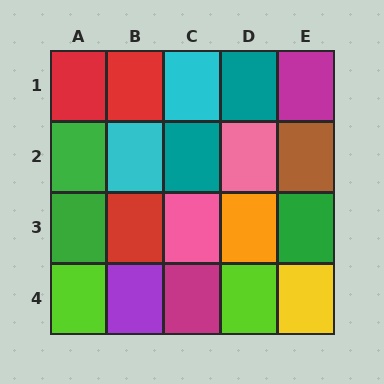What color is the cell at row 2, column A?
Green.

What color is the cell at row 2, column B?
Cyan.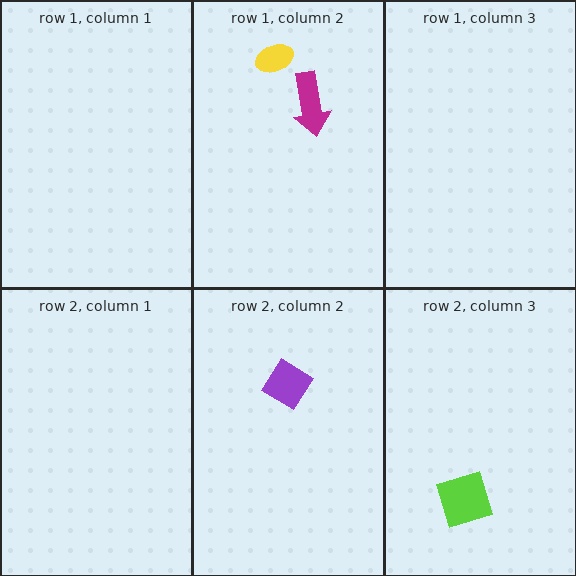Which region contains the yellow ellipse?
The row 1, column 2 region.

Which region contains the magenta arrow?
The row 1, column 2 region.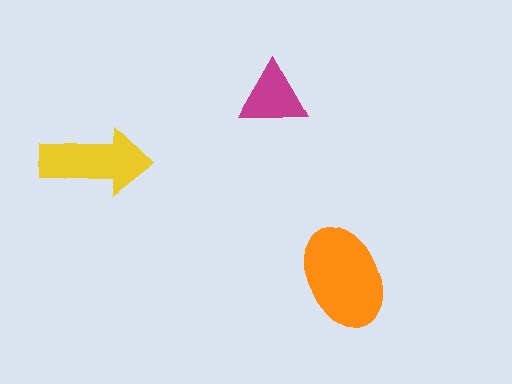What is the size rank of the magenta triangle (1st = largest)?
3rd.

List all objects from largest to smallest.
The orange ellipse, the yellow arrow, the magenta triangle.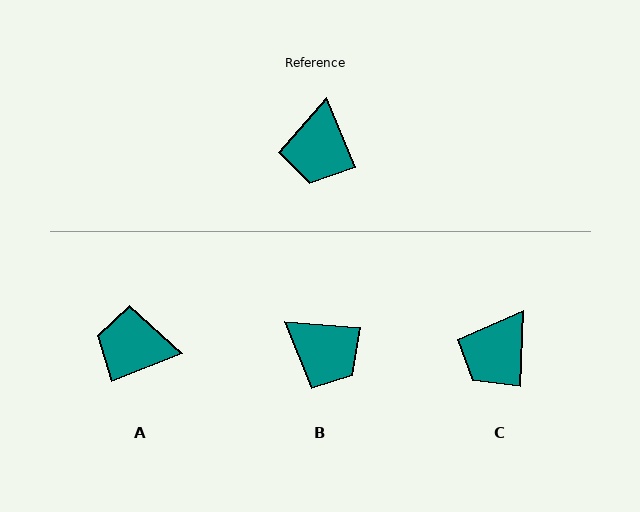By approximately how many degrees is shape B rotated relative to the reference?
Approximately 62 degrees counter-clockwise.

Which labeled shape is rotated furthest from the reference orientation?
A, about 92 degrees away.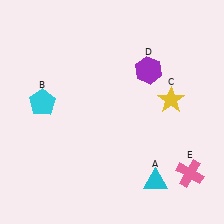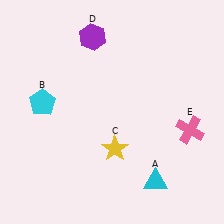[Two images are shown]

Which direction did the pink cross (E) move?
The pink cross (E) moved up.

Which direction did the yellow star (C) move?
The yellow star (C) moved left.